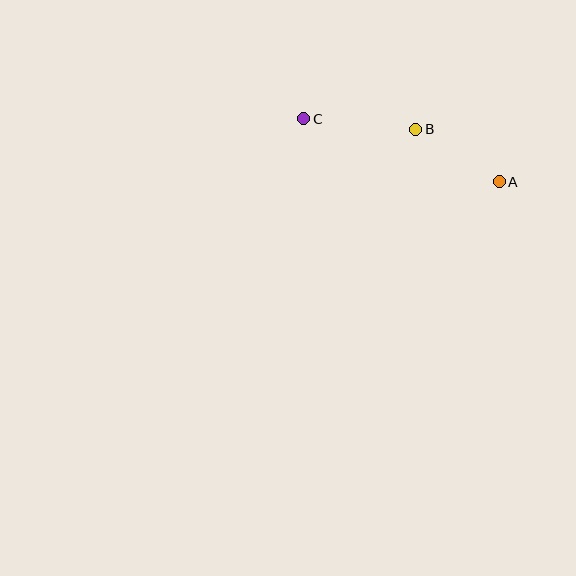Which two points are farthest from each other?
Points A and C are farthest from each other.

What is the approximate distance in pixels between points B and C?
The distance between B and C is approximately 112 pixels.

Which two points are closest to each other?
Points A and B are closest to each other.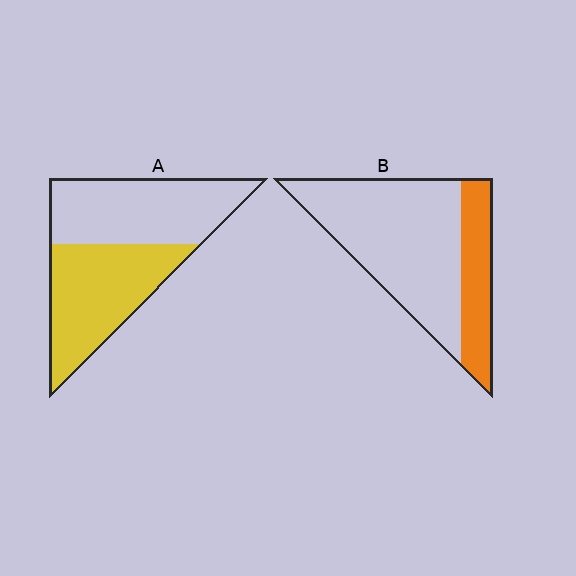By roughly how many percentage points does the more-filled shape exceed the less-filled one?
By roughly 20 percentage points (A over B).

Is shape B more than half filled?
No.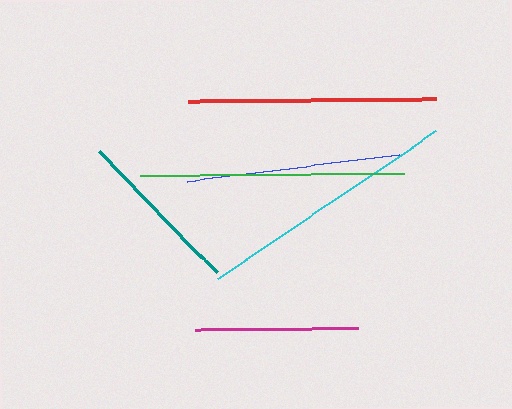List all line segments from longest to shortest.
From longest to shortest: green, cyan, red, blue, teal, magenta.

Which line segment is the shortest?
The magenta line is the shortest at approximately 163 pixels.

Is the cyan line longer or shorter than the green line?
The green line is longer than the cyan line.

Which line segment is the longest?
The green line is the longest at approximately 264 pixels.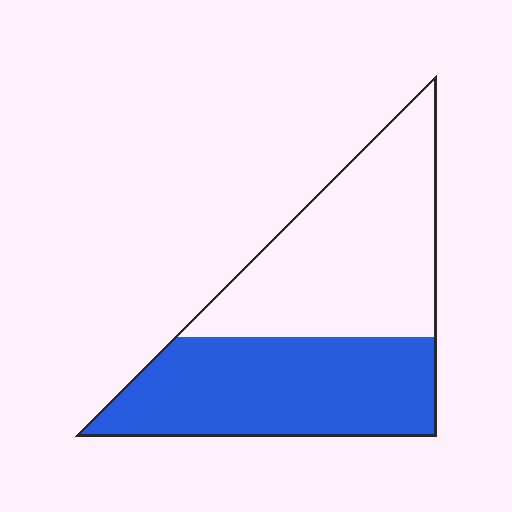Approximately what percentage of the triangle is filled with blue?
Approximately 50%.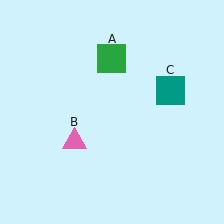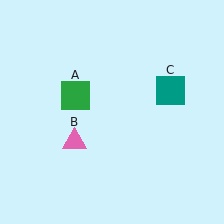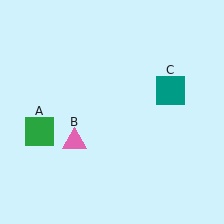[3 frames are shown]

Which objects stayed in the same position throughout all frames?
Pink triangle (object B) and teal square (object C) remained stationary.